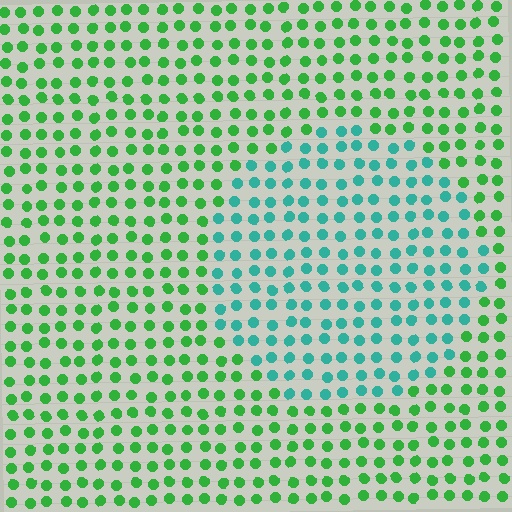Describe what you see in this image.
The image is filled with small green elements in a uniform arrangement. A circle-shaped region is visible where the elements are tinted to a slightly different hue, forming a subtle color boundary.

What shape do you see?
I see a circle.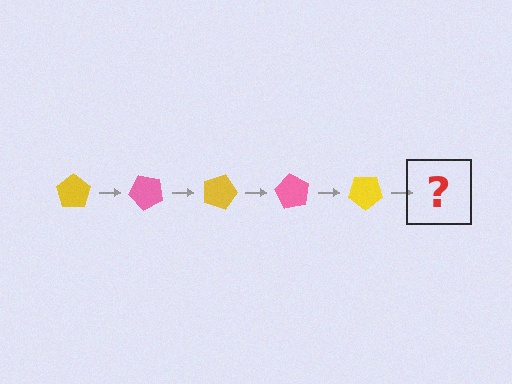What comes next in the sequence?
The next element should be a pink pentagon, rotated 225 degrees from the start.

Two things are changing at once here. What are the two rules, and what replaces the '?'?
The two rules are that it rotates 45 degrees each step and the color cycles through yellow and pink. The '?' should be a pink pentagon, rotated 225 degrees from the start.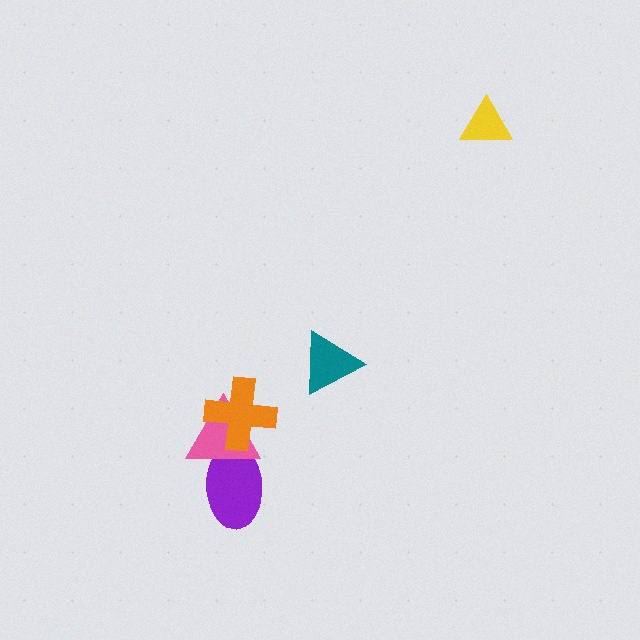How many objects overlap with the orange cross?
1 object overlaps with the orange cross.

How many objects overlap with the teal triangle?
0 objects overlap with the teal triangle.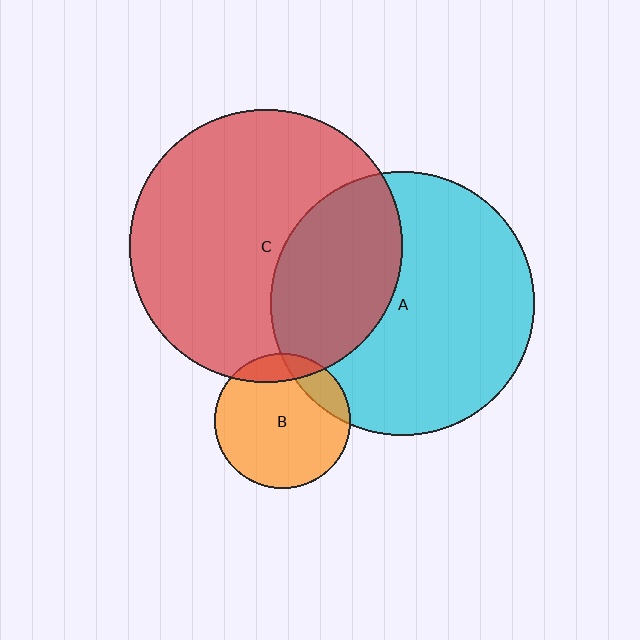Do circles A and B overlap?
Yes.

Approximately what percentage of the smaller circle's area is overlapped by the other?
Approximately 15%.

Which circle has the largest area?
Circle C (red).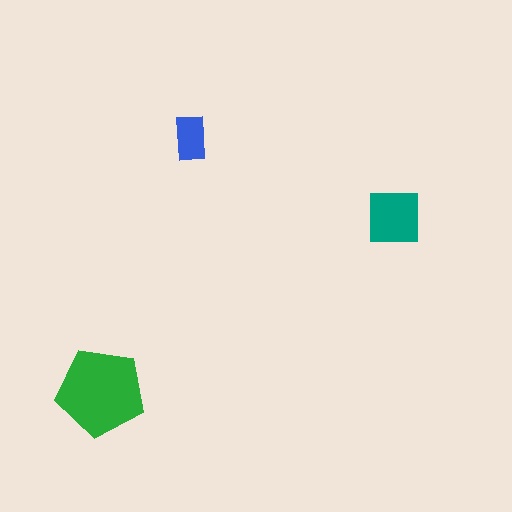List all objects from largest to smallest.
The green pentagon, the teal square, the blue rectangle.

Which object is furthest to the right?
The teal square is rightmost.